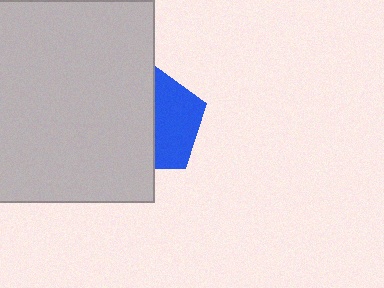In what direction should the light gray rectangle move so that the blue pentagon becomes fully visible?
The light gray rectangle should move left. That is the shortest direction to clear the overlap and leave the blue pentagon fully visible.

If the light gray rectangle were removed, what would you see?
You would see the complete blue pentagon.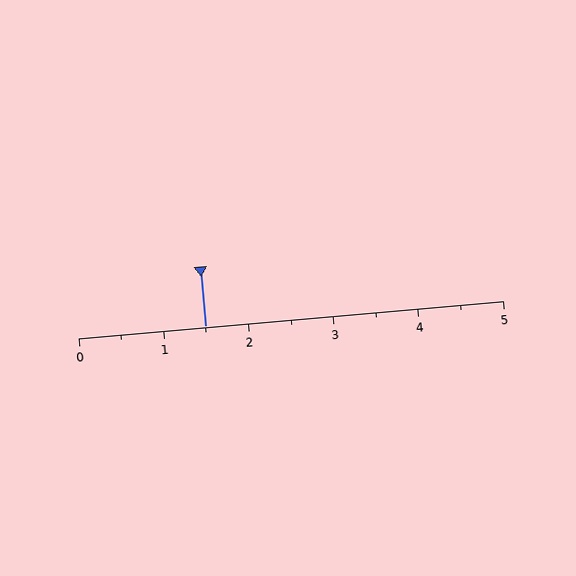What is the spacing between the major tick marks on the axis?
The major ticks are spaced 1 apart.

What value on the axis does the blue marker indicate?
The marker indicates approximately 1.5.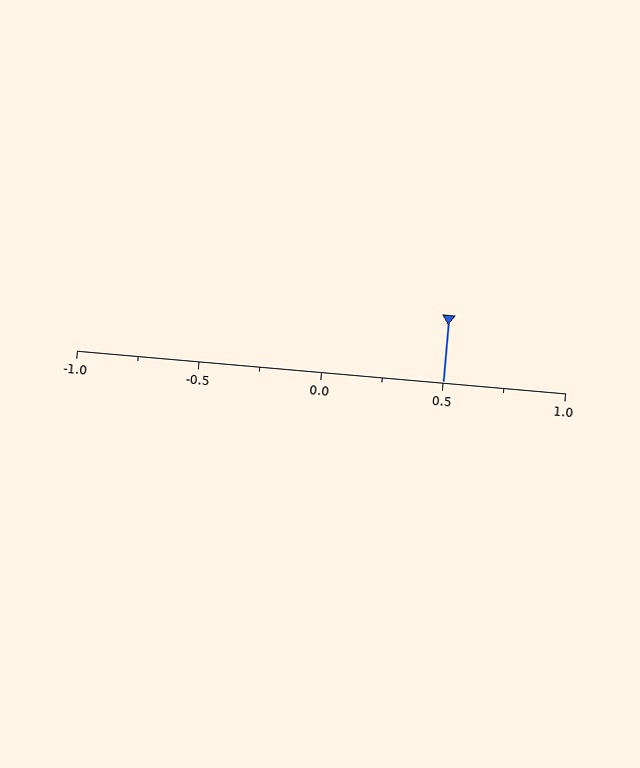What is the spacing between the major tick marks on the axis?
The major ticks are spaced 0.5 apart.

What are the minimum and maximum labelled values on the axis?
The axis runs from -1.0 to 1.0.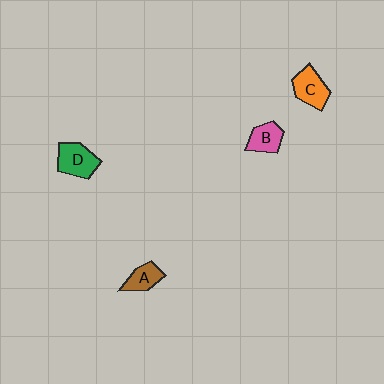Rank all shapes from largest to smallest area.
From largest to smallest: D (green), C (orange), B (pink), A (brown).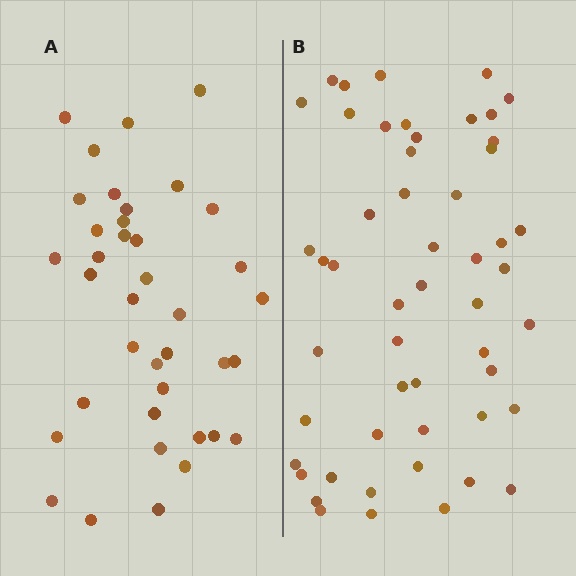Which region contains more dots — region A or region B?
Region B (the right region) has more dots.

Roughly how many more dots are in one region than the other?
Region B has approximately 15 more dots than region A.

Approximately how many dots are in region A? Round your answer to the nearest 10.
About 40 dots. (The exact count is 38, which rounds to 40.)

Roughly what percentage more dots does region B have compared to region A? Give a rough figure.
About 35% more.